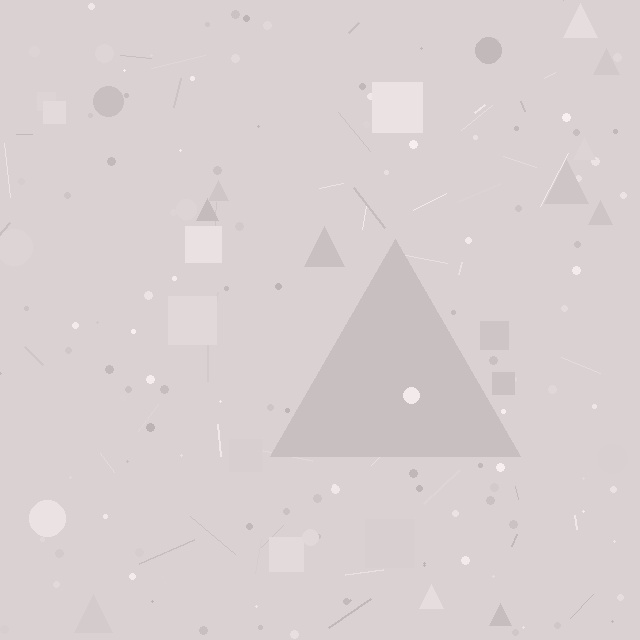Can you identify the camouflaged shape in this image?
The camouflaged shape is a triangle.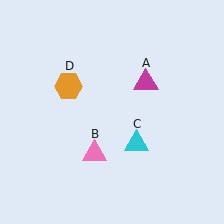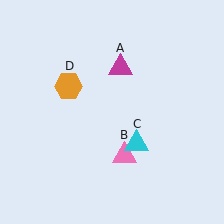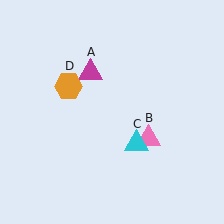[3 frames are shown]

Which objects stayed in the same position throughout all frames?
Cyan triangle (object C) and orange hexagon (object D) remained stationary.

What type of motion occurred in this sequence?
The magenta triangle (object A), pink triangle (object B) rotated counterclockwise around the center of the scene.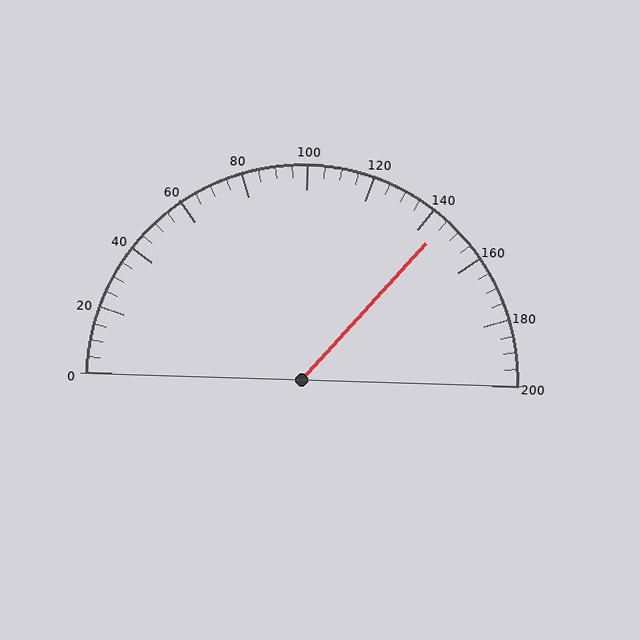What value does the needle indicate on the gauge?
The needle indicates approximately 145.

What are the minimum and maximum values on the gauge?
The gauge ranges from 0 to 200.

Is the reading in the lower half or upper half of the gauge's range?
The reading is in the upper half of the range (0 to 200).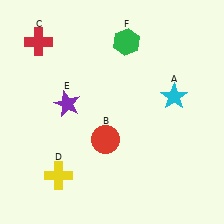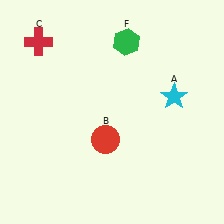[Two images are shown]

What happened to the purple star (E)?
The purple star (E) was removed in Image 2. It was in the top-left area of Image 1.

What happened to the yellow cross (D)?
The yellow cross (D) was removed in Image 2. It was in the bottom-left area of Image 1.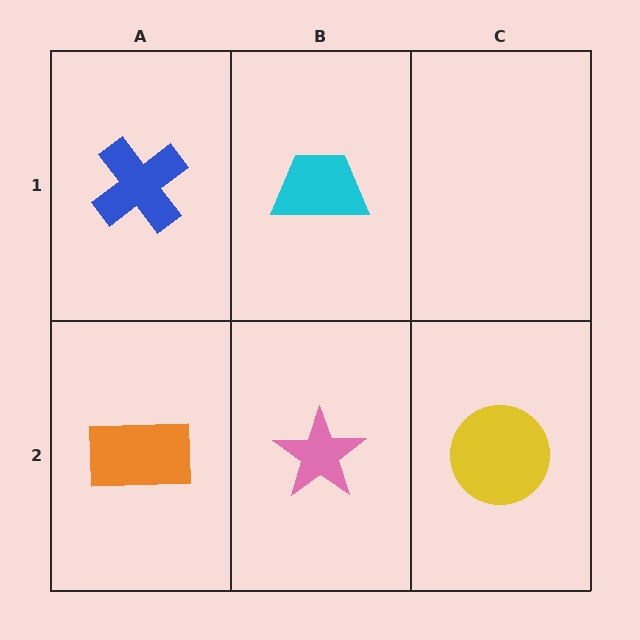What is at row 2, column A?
An orange rectangle.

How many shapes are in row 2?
3 shapes.